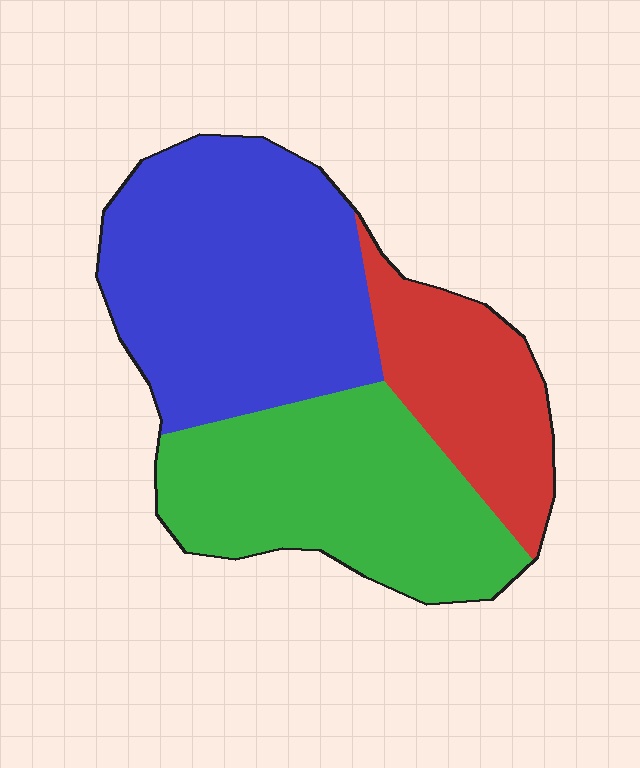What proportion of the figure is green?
Green covers about 35% of the figure.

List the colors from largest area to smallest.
From largest to smallest: blue, green, red.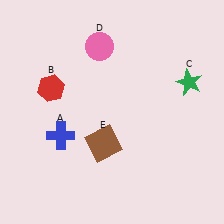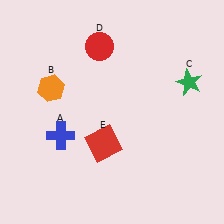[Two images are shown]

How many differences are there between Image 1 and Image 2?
There are 3 differences between the two images.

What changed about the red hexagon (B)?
In Image 1, B is red. In Image 2, it changed to orange.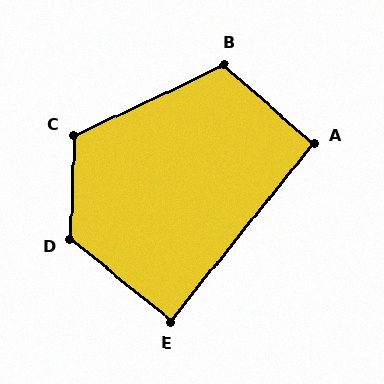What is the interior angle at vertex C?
Approximately 117 degrees (obtuse).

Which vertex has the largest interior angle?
D, at approximately 127 degrees.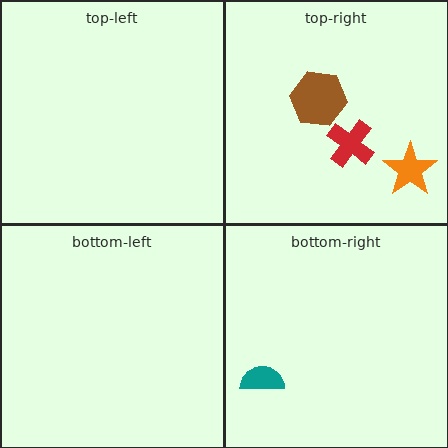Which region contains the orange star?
The top-right region.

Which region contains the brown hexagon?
The top-right region.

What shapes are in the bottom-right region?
The teal semicircle.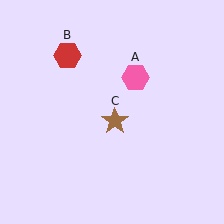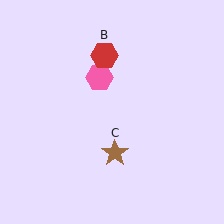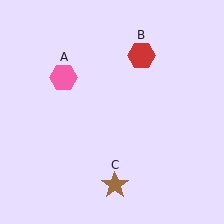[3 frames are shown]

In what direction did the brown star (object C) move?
The brown star (object C) moved down.